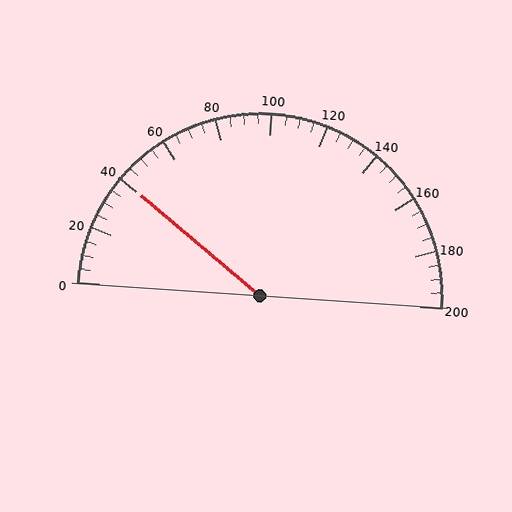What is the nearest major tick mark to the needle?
The nearest major tick mark is 40.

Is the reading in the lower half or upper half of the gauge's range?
The reading is in the lower half of the range (0 to 200).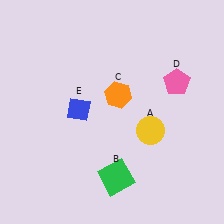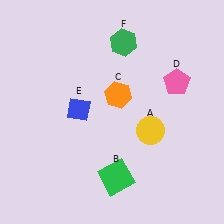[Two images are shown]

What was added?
A green hexagon (F) was added in Image 2.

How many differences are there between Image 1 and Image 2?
There is 1 difference between the two images.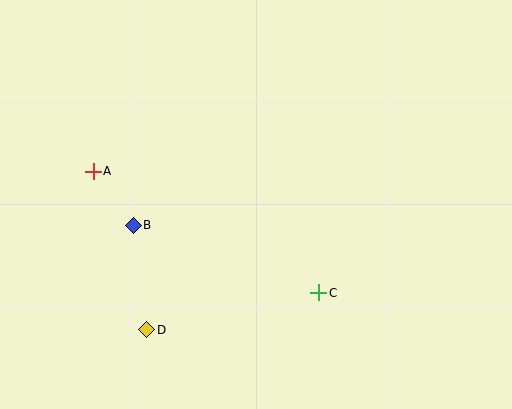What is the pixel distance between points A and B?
The distance between A and B is 67 pixels.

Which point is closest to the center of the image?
Point C at (319, 293) is closest to the center.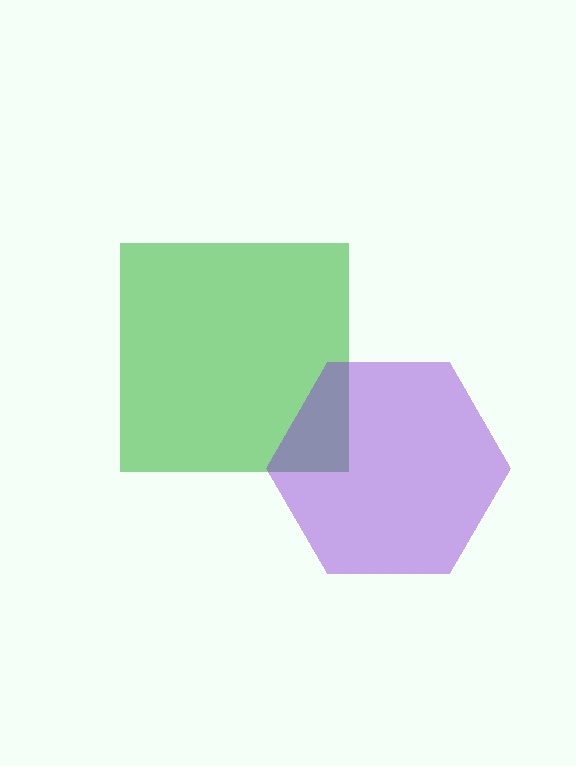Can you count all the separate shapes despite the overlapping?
Yes, there are 2 separate shapes.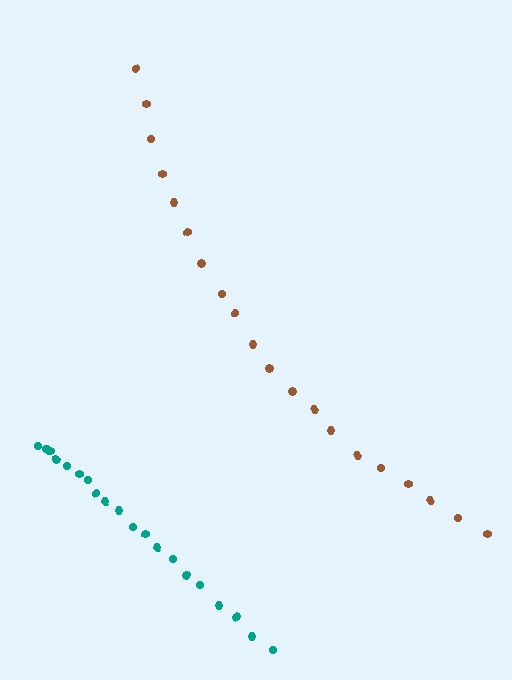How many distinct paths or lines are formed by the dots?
There are 2 distinct paths.